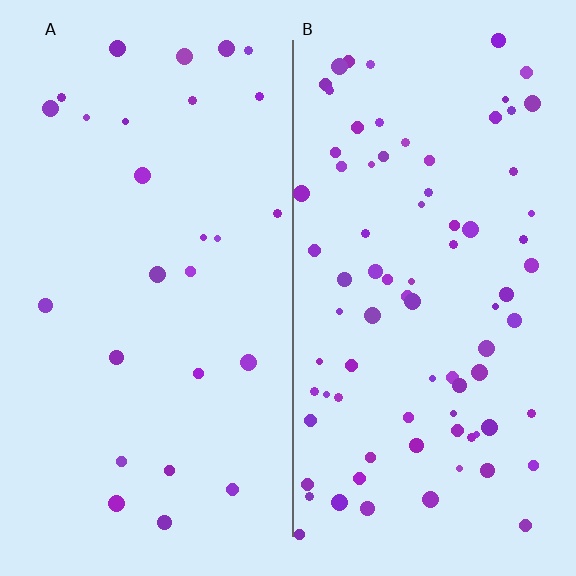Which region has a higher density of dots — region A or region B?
B (the right).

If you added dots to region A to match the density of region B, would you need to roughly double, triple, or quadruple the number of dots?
Approximately triple.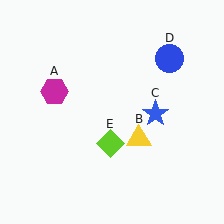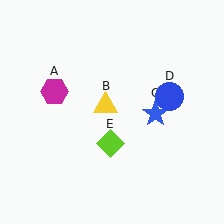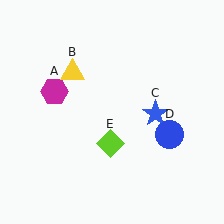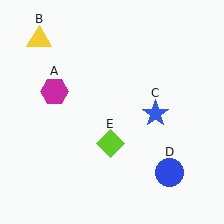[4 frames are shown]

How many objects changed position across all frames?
2 objects changed position: yellow triangle (object B), blue circle (object D).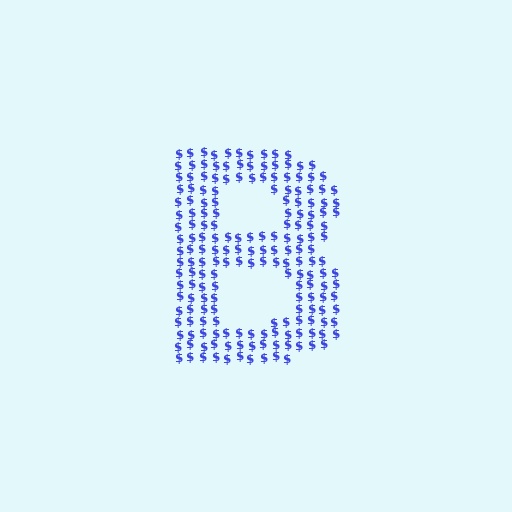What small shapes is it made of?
It is made of small dollar signs.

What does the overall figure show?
The overall figure shows the letter B.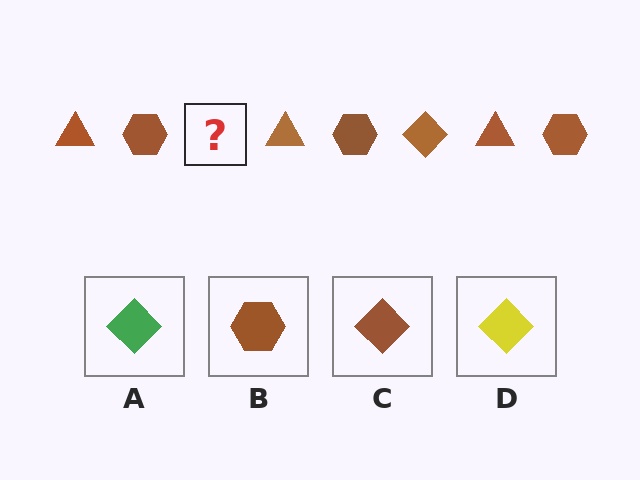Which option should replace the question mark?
Option C.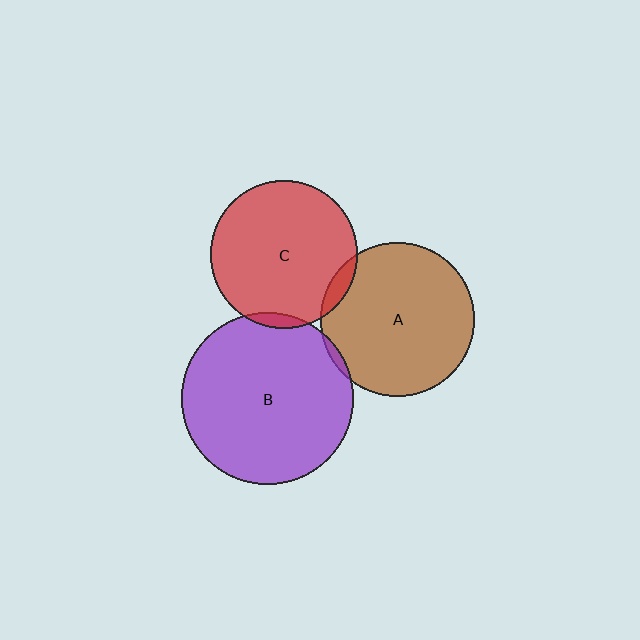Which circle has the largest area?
Circle B (purple).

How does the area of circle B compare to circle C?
Approximately 1.4 times.